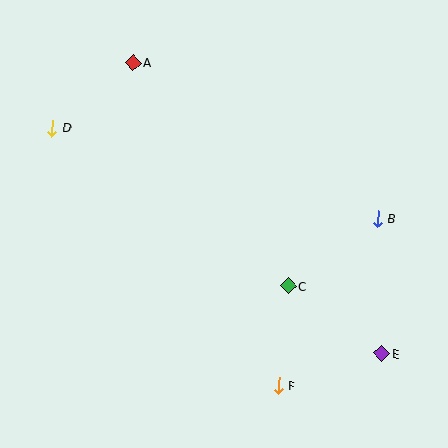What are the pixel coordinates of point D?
Point D is at (52, 128).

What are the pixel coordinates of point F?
Point F is at (278, 386).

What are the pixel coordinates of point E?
Point E is at (382, 354).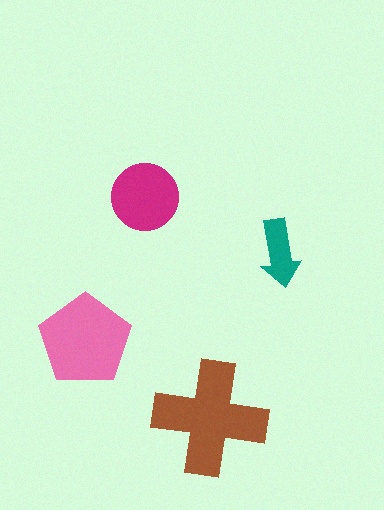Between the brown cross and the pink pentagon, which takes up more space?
The brown cross.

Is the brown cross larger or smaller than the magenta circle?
Larger.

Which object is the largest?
The brown cross.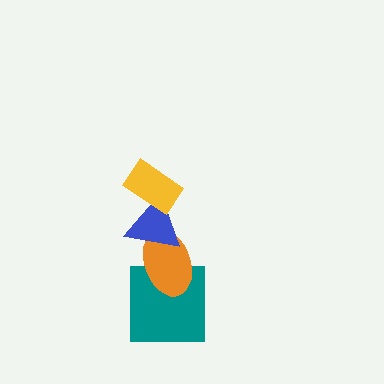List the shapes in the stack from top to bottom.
From top to bottom: the yellow rectangle, the blue triangle, the orange ellipse, the teal square.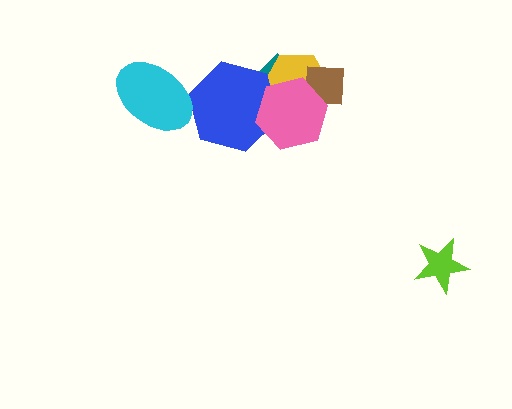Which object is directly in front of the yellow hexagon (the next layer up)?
The blue hexagon is directly in front of the yellow hexagon.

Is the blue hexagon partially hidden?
Yes, it is partially covered by another shape.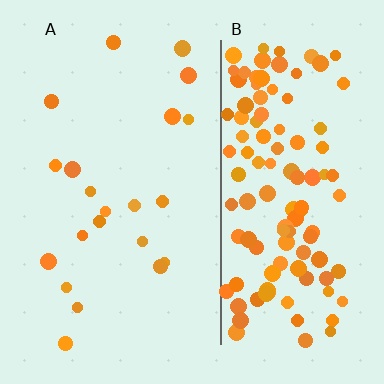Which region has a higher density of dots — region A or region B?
B (the right).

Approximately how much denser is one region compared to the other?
Approximately 5.9× — region B over region A.